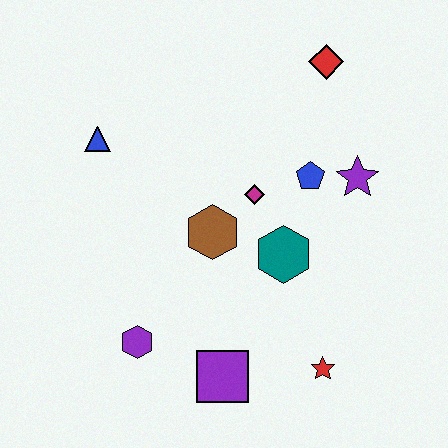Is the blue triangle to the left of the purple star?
Yes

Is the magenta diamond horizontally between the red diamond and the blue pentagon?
No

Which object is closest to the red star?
The purple square is closest to the red star.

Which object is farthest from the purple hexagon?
The red diamond is farthest from the purple hexagon.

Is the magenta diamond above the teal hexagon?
Yes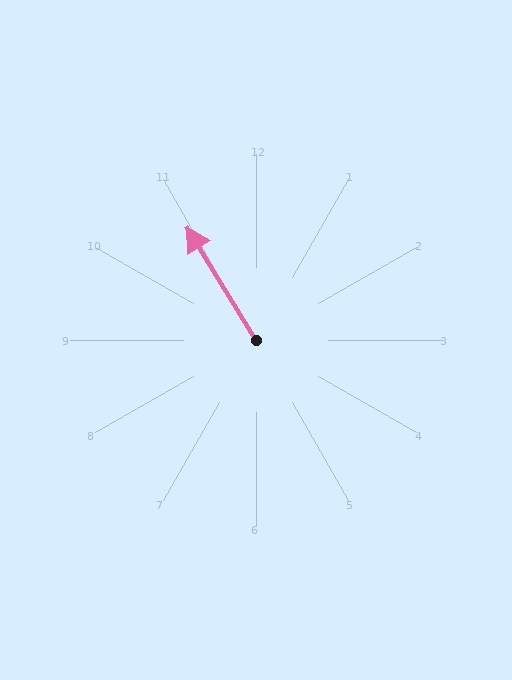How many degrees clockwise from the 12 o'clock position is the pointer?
Approximately 328 degrees.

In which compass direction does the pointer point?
Northwest.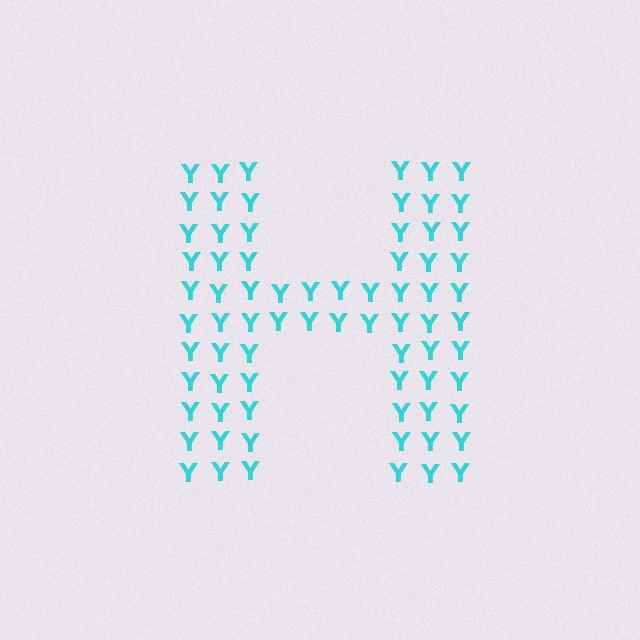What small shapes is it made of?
It is made of small letter Y's.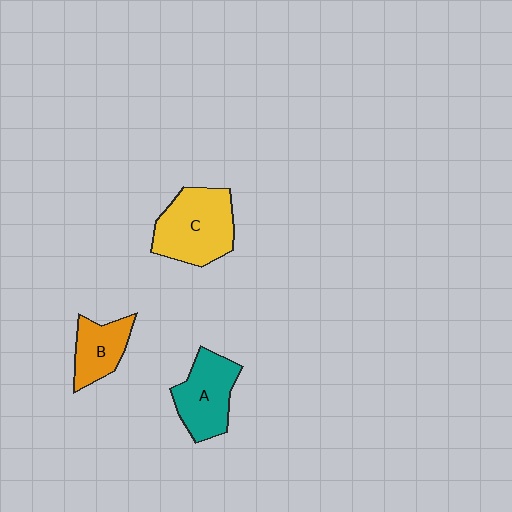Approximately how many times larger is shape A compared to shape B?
Approximately 1.4 times.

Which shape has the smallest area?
Shape B (orange).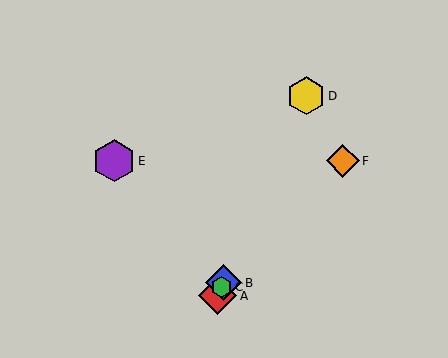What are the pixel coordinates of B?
Object B is at (223, 283).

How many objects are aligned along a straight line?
4 objects (A, B, C, D) are aligned along a straight line.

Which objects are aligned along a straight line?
Objects A, B, C, D are aligned along a straight line.